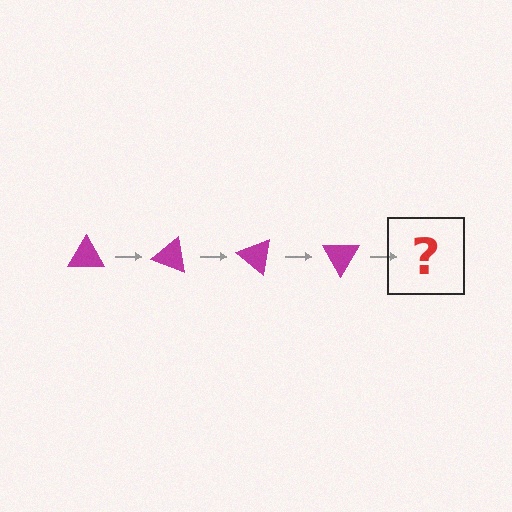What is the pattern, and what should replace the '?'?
The pattern is that the triangle rotates 20 degrees each step. The '?' should be a magenta triangle rotated 80 degrees.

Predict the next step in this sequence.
The next step is a magenta triangle rotated 80 degrees.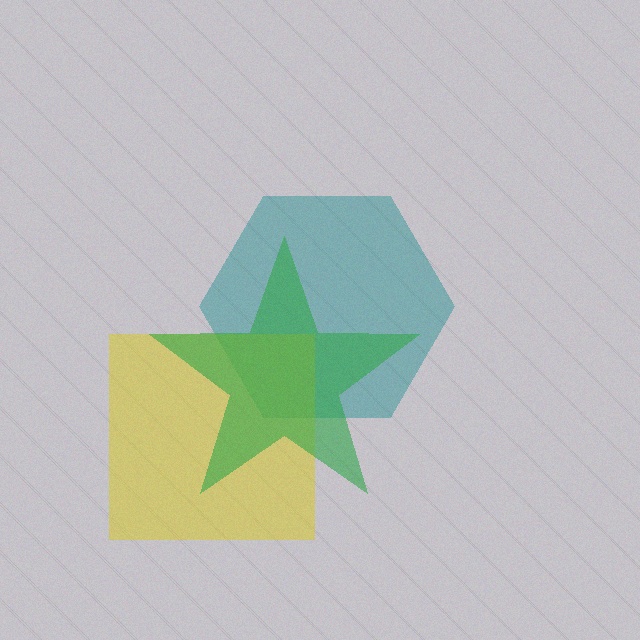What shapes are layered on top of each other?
The layered shapes are: a teal hexagon, a yellow square, a green star.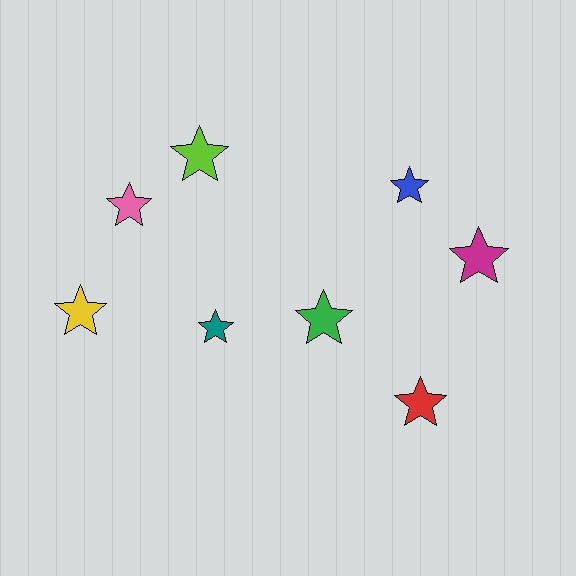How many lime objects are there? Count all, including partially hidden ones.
There is 1 lime object.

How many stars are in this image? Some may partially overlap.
There are 8 stars.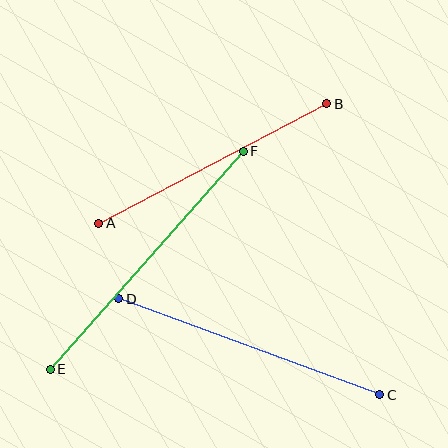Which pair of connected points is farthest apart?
Points E and F are farthest apart.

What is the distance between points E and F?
The distance is approximately 291 pixels.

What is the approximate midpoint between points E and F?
The midpoint is at approximately (147, 260) pixels.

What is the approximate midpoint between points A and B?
The midpoint is at approximately (213, 163) pixels.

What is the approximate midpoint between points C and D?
The midpoint is at approximately (249, 347) pixels.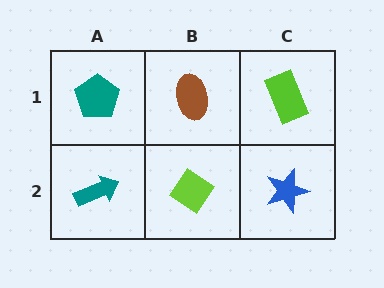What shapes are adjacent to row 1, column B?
A lime diamond (row 2, column B), a teal pentagon (row 1, column A), a lime rectangle (row 1, column C).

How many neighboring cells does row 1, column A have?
2.